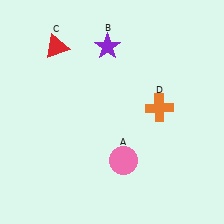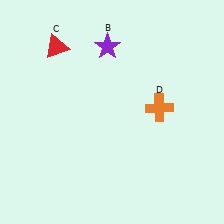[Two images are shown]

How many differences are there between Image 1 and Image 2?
There is 1 difference between the two images.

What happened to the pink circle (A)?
The pink circle (A) was removed in Image 2. It was in the bottom-right area of Image 1.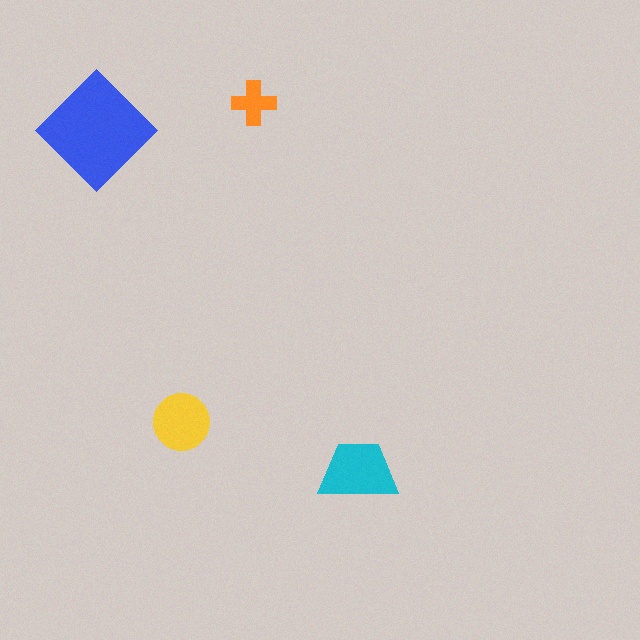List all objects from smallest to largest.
The orange cross, the yellow circle, the cyan trapezoid, the blue diamond.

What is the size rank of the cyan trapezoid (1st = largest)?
2nd.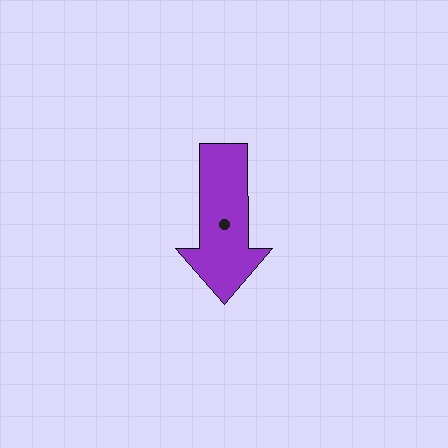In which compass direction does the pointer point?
South.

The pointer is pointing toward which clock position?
Roughly 6 o'clock.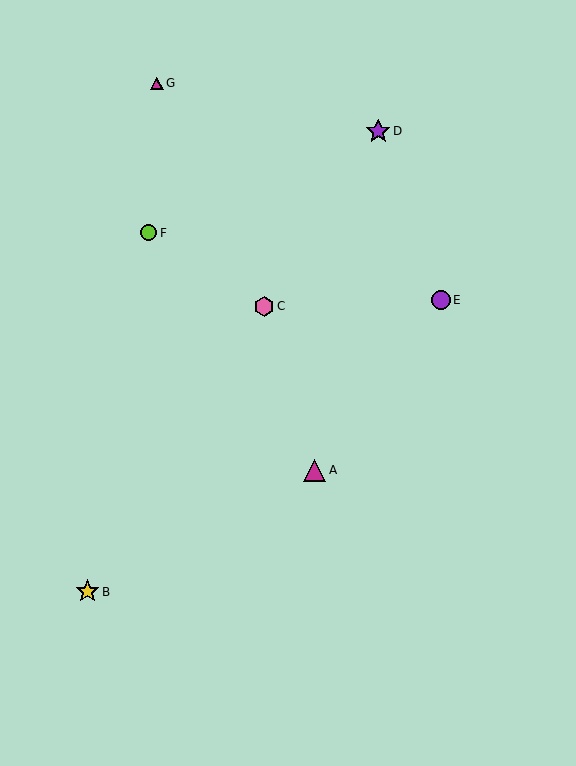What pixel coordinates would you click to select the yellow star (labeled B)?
Click at (88, 592) to select the yellow star B.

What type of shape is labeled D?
Shape D is a purple star.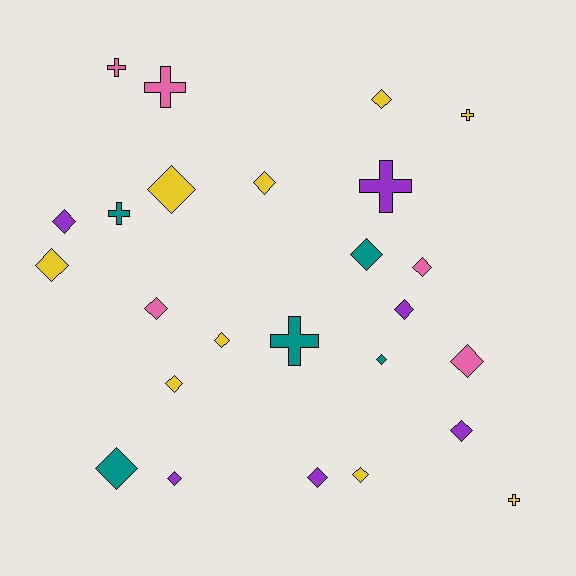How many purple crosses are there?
There is 1 purple cross.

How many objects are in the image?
There are 25 objects.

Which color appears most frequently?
Yellow, with 9 objects.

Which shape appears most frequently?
Diamond, with 18 objects.